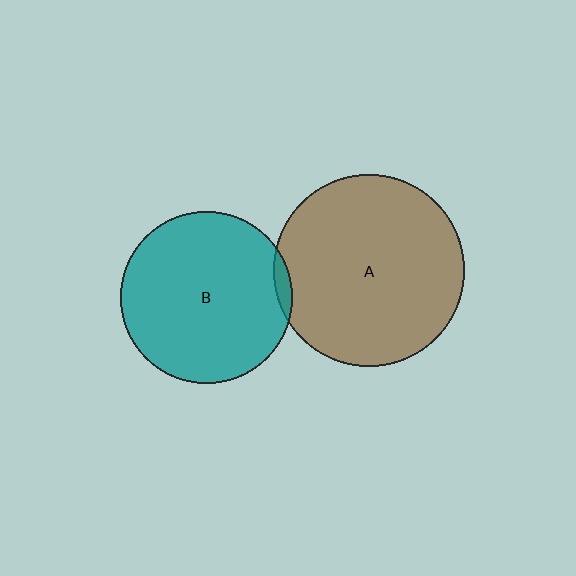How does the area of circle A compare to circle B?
Approximately 1.2 times.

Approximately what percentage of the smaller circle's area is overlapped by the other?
Approximately 5%.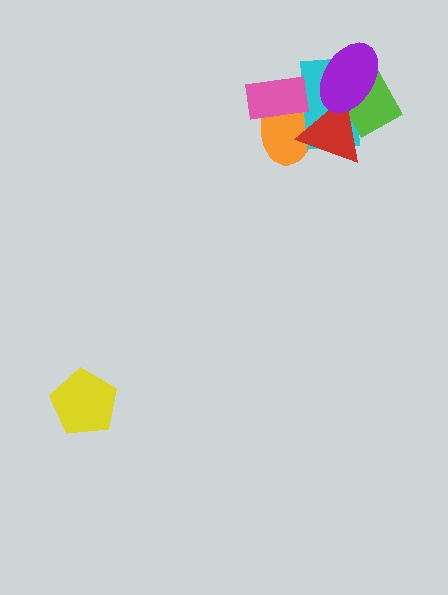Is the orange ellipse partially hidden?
Yes, it is partially covered by another shape.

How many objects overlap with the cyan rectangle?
5 objects overlap with the cyan rectangle.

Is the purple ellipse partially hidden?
No, no other shape covers it.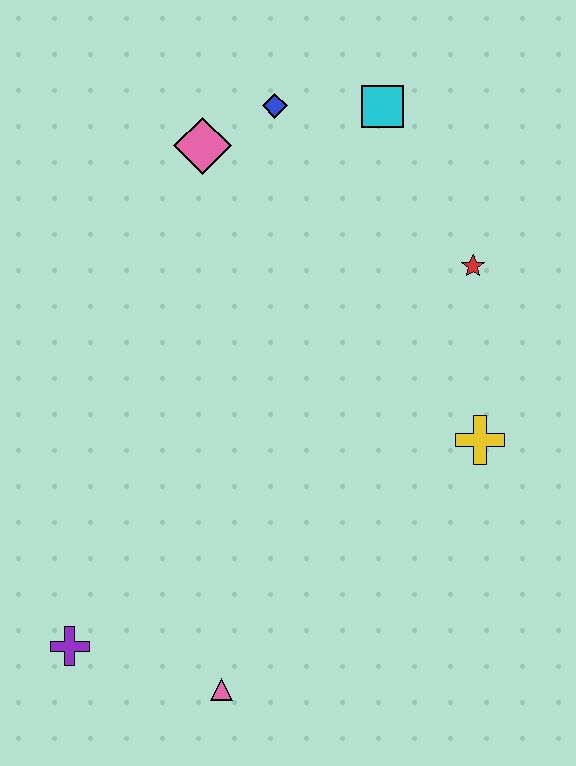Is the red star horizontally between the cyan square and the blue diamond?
No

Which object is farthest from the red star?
The purple cross is farthest from the red star.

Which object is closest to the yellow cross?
The red star is closest to the yellow cross.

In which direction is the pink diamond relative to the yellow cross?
The pink diamond is above the yellow cross.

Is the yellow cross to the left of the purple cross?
No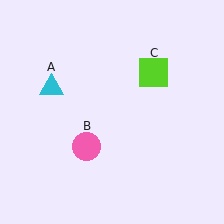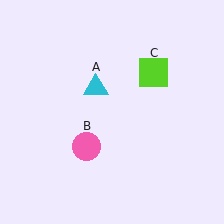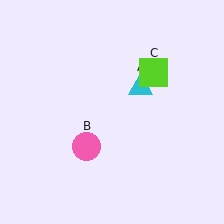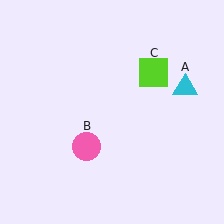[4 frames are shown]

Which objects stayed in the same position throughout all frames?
Pink circle (object B) and lime square (object C) remained stationary.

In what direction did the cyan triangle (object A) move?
The cyan triangle (object A) moved right.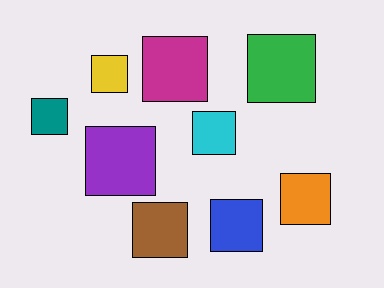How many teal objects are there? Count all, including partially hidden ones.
There is 1 teal object.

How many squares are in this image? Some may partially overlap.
There are 9 squares.